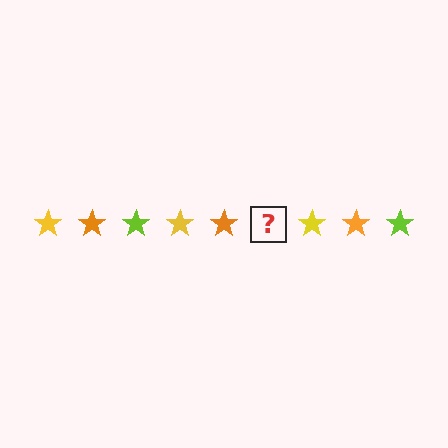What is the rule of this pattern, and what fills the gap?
The rule is that the pattern cycles through yellow, orange, lime stars. The gap should be filled with a lime star.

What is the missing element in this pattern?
The missing element is a lime star.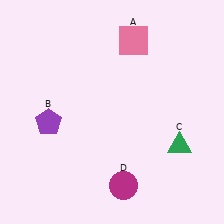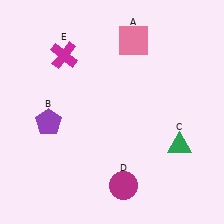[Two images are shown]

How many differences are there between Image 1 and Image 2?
There is 1 difference between the two images.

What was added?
A magenta cross (E) was added in Image 2.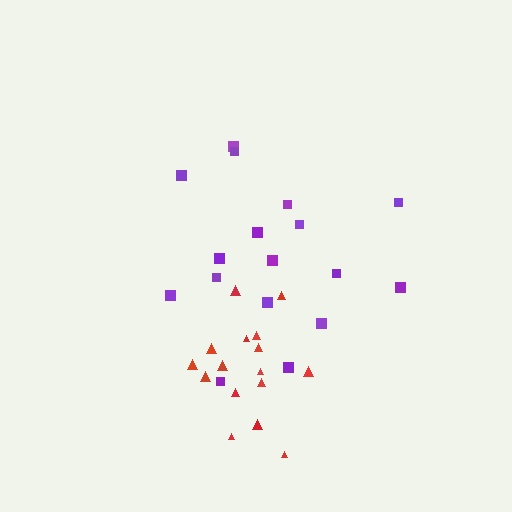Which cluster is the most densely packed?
Red.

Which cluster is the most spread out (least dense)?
Purple.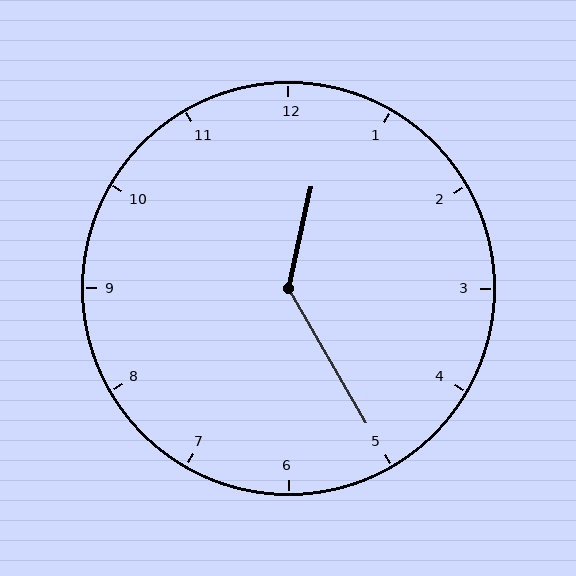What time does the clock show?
12:25.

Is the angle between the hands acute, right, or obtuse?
It is obtuse.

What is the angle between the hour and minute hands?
Approximately 138 degrees.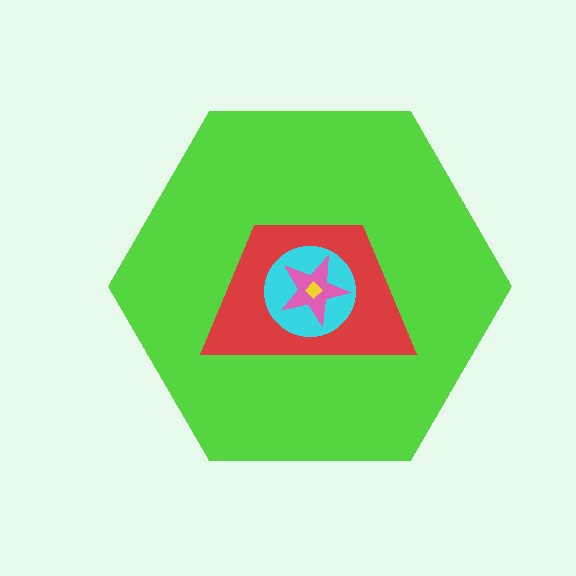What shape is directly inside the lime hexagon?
The red trapezoid.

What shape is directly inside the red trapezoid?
The cyan circle.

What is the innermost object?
The yellow diamond.